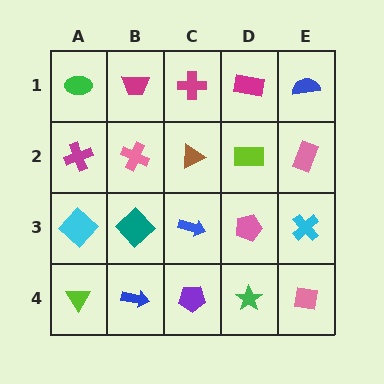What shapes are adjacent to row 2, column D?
A magenta rectangle (row 1, column D), a pink pentagon (row 3, column D), a brown triangle (row 2, column C), a pink rectangle (row 2, column E).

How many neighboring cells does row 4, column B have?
3.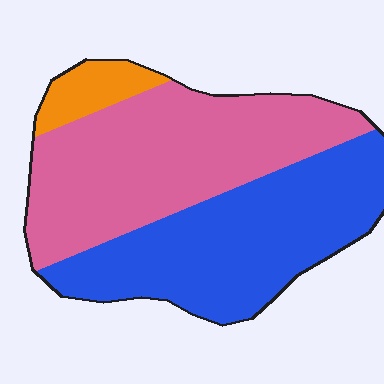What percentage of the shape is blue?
Blue covers 44% of the shape.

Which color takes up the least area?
Orange, at roughly 5%.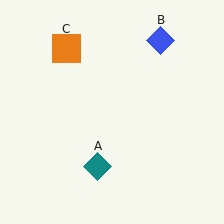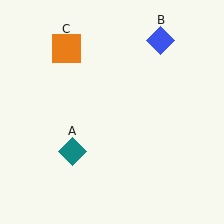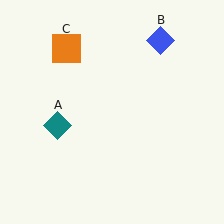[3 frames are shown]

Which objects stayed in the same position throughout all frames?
Blue diamond (object B) and orange square (object C) remained stationary.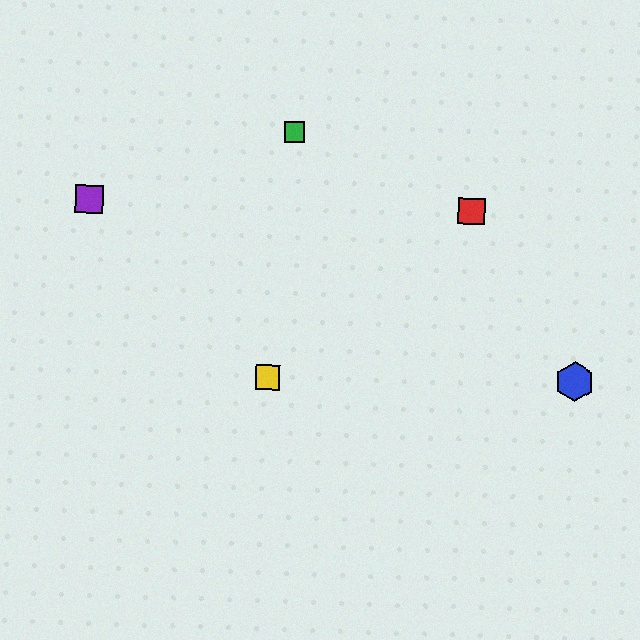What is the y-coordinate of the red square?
The red square is at y≈211.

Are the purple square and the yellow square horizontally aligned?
No, the purple square is at y≈199 and the yellow square is at y≈377.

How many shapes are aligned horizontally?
2 shapes (the red square, the purple square) are aligned horizontally.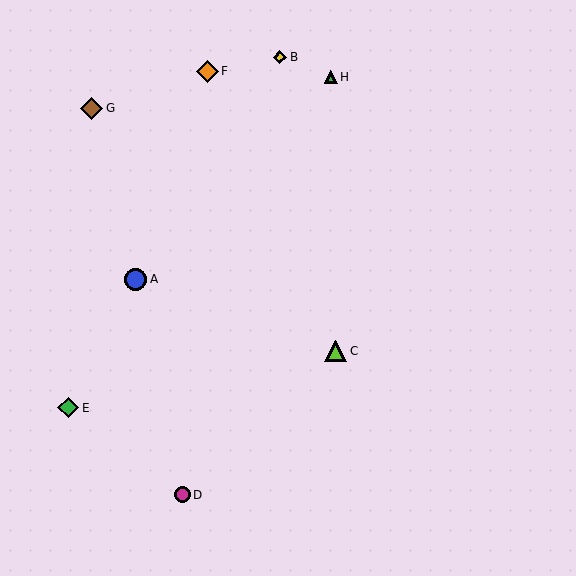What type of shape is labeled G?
Shape G is a brown diamond.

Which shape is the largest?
The brown diamond (labeled G) is the largest.